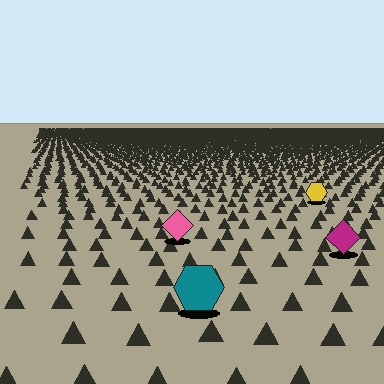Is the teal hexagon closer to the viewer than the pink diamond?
Yes. The teal hexagon is closer — you can tell from the texture gradient: the ground texture is coarser near it.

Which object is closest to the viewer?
The teal hexagon is closest. The texture marks near it are larger and more spread out.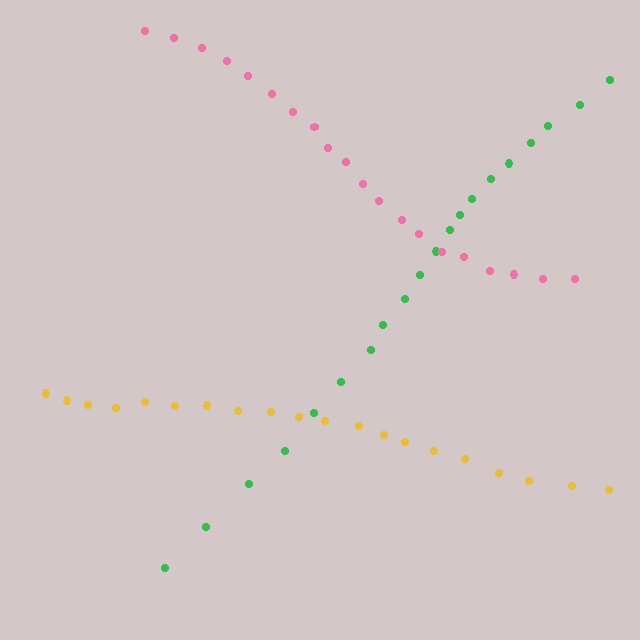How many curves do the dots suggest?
There are 3 distinct paths.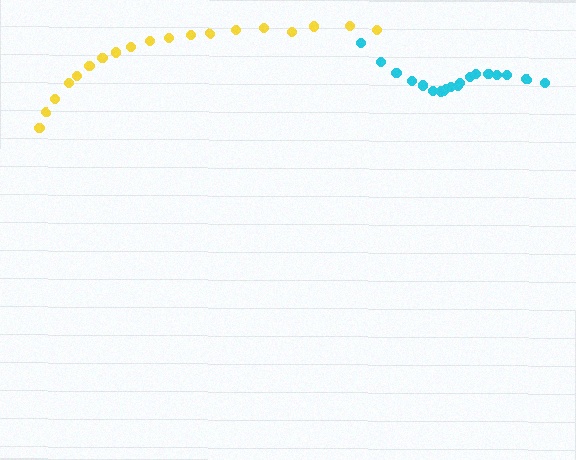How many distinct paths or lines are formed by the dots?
There are 2 distinct paths.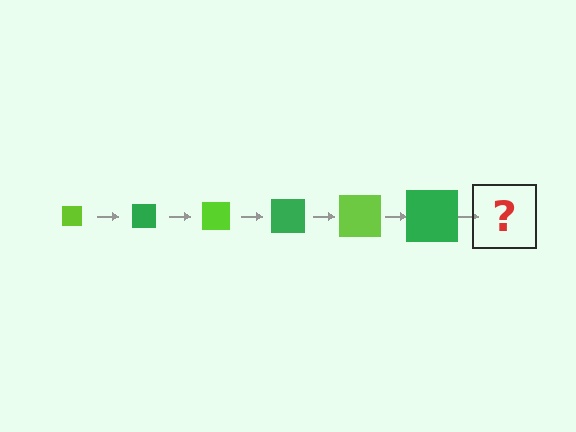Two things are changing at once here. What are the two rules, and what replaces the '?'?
The two rules are that the square grows larger each step and the color cycles through lime and green. The '?' should be a lime square, larger than the previous one.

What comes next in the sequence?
The next element should be a lime square, larger than the previous one.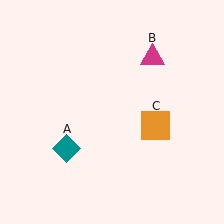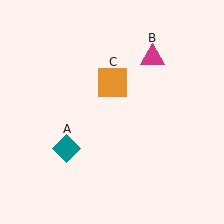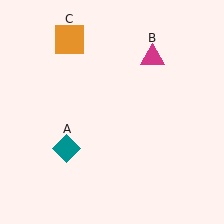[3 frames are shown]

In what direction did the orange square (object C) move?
The orange square (object C) moved up and to the left.